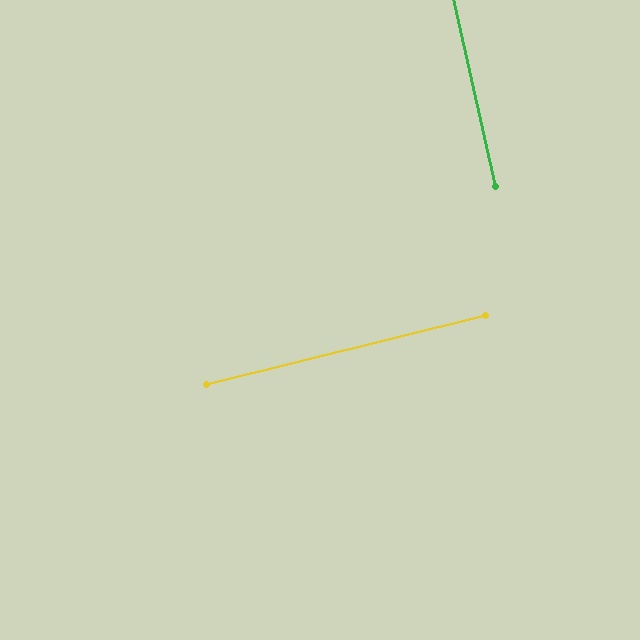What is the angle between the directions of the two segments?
Approximately 89 degrees.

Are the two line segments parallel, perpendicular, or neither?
Perpendicular — they meet at approximately 89°.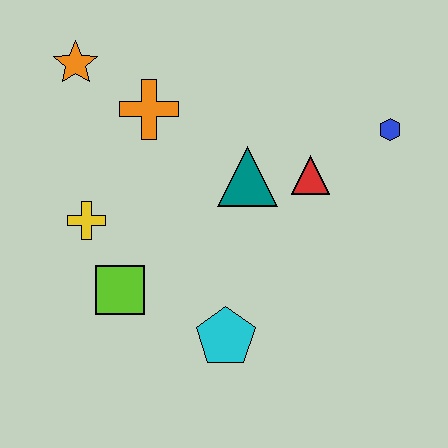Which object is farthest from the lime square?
The blue hexagon is farthest from the lime square.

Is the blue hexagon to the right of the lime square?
Yes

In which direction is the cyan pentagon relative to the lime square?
The cyan pentagon is to the right of the lime square.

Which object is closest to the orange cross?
The orange star is closest to the orange cross.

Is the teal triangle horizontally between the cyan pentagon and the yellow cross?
No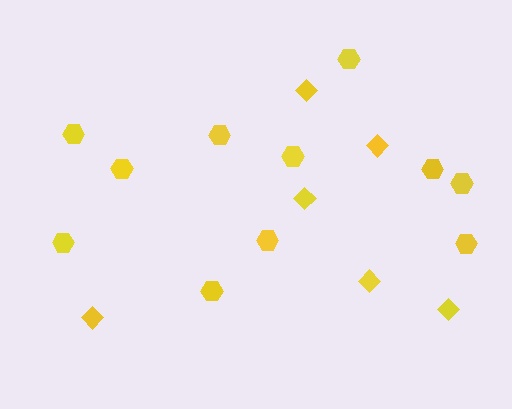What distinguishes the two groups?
There are 2 groups: one group of hexagons (11) and one group of diamonds (6).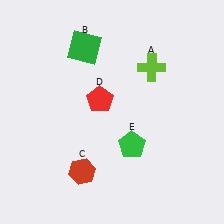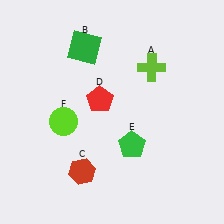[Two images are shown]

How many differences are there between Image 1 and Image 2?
There is 1 difference between the two images.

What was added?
A lime circle (F) was added in Image 2.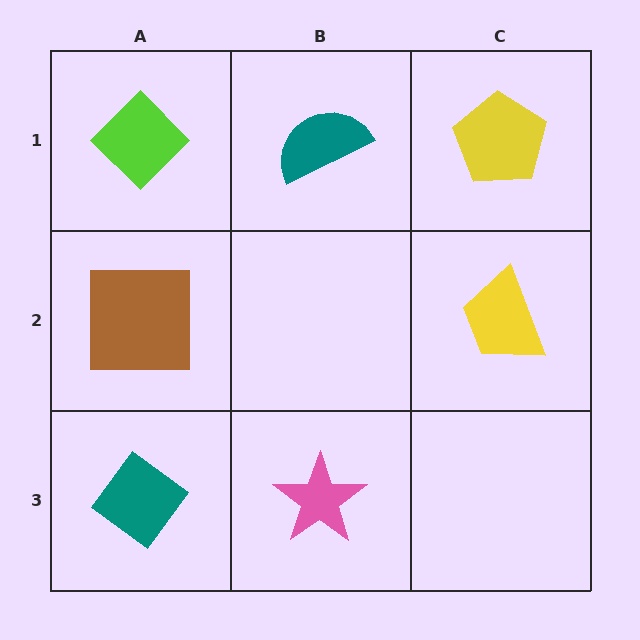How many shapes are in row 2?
2 shapes.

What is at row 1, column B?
A teal semicircle.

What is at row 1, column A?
A lime diamond.